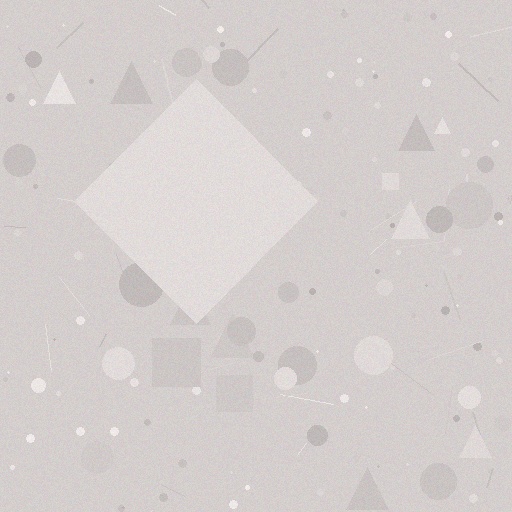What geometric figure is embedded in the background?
A diamond is embedded in the background.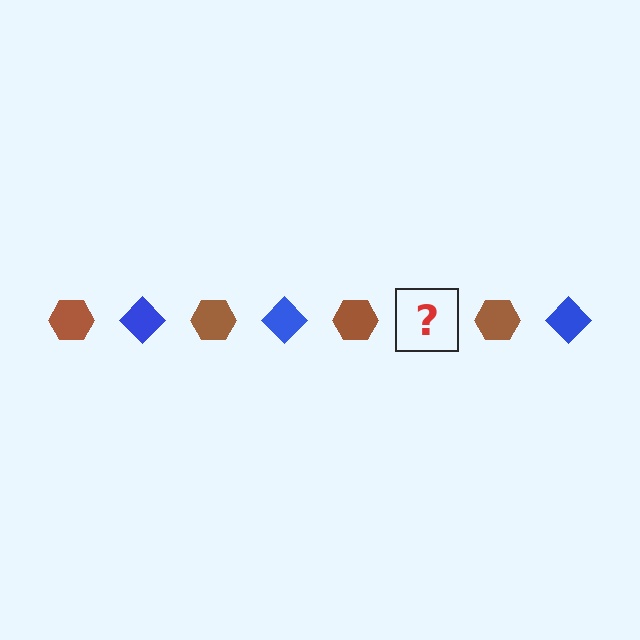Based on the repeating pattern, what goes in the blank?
The blank should be a blue diamond.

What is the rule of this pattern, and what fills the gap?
The rule is that the pattern alternates between brown hexagon and blue diamond. The gap should be filled with a blue diamond.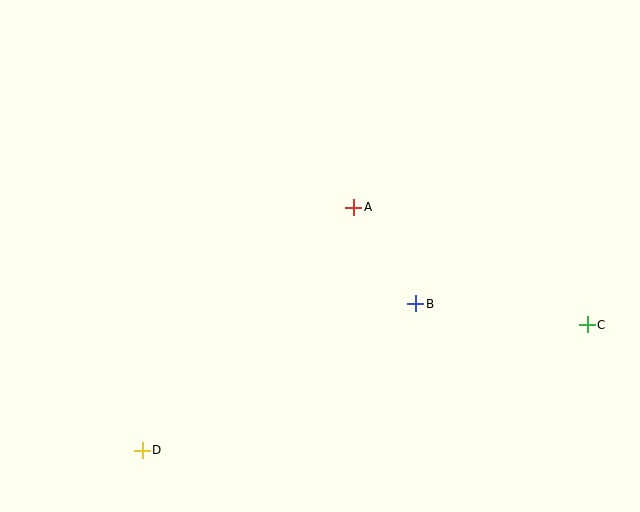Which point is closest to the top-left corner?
Point A is closest to the top-left corner.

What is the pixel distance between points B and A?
The distance between B and A is 115 pixels.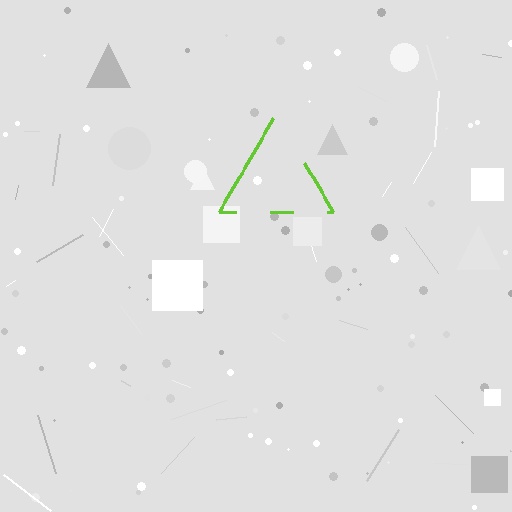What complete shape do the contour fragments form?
The contour fragments form a triangle.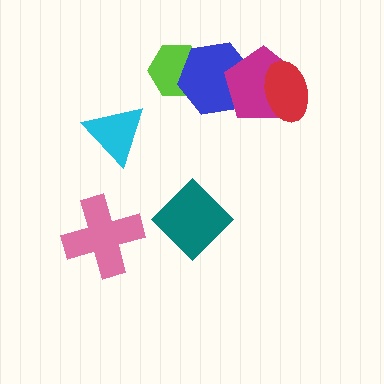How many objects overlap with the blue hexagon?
2 objects overlap with the blue hexagon.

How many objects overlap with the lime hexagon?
1 object overlaps with the lime hexagon.